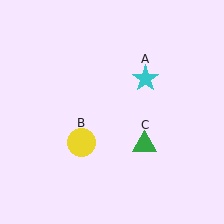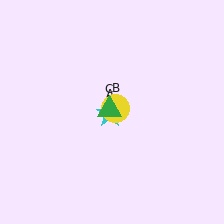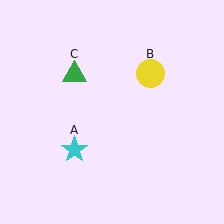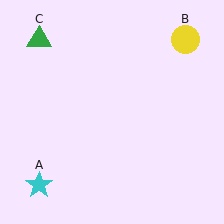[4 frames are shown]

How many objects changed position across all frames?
3 objects changed position: cyan star (object A), yellow circle (object B), green triangle (object C).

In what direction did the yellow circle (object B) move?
The yellow circle (object B) moved up and to the right.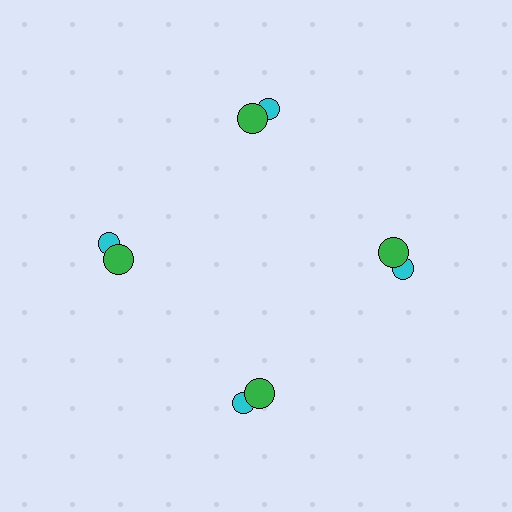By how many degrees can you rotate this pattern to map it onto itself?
The pattern maps onto itself every 90 degrees of rotation.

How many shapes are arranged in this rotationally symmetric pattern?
There are 8 shapes, arranged in 4 groups of 2.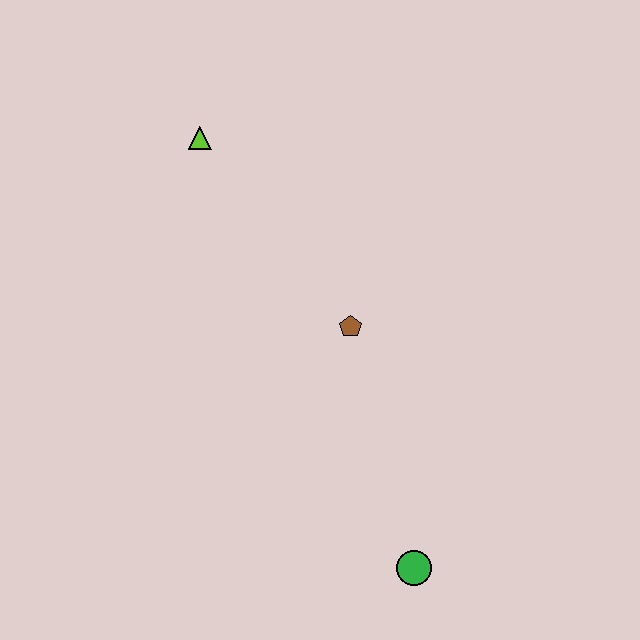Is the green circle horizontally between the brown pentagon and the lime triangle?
No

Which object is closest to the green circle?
The brown pentagon is closest to the green circle.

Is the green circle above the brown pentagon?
No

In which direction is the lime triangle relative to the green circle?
The lime triangle is above the green circle.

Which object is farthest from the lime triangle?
The green circle is farthest from the lime triangle.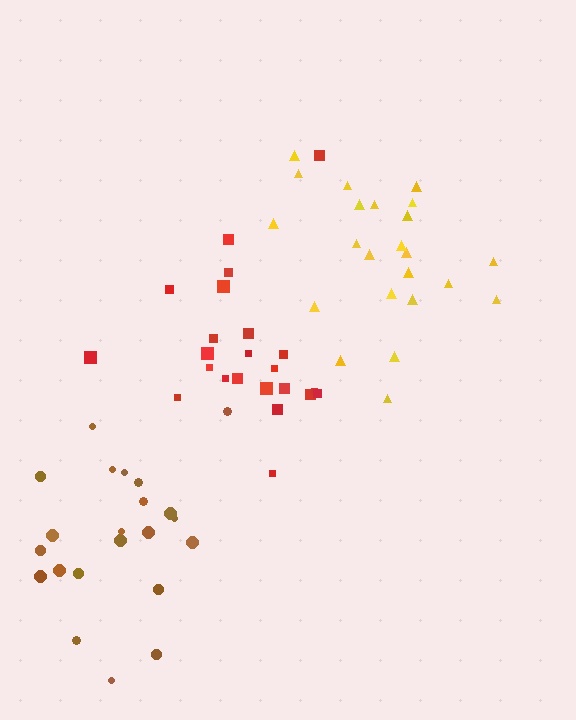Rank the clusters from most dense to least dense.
yellow, red, brown.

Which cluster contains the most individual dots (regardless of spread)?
Yellow (23).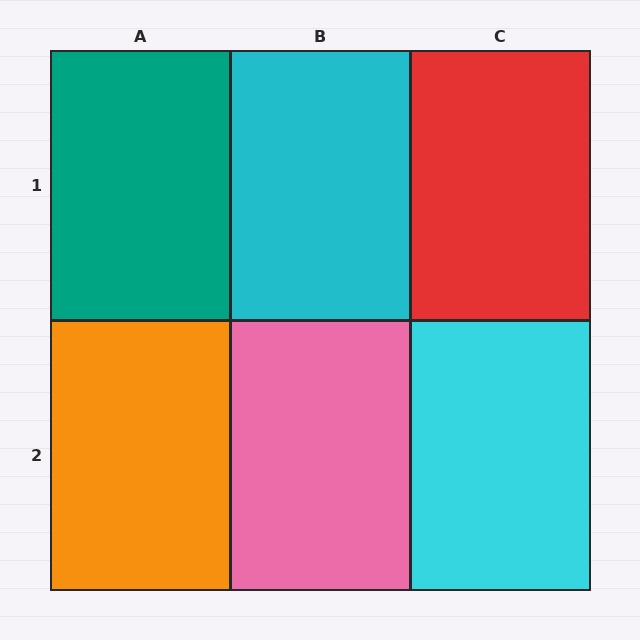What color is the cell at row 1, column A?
Teal.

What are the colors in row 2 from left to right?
Orange, pink, cyan.